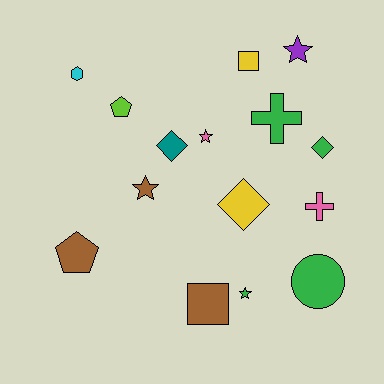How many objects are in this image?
There are 15 objects.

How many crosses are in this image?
There are 2 crosses.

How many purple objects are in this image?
There is 1 purple object.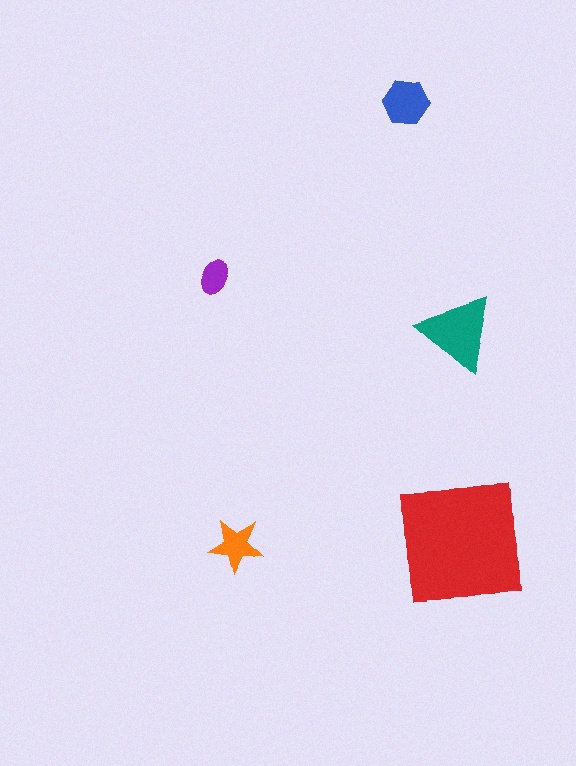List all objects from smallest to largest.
The purple ellipse, the orange star, the blue hexagon, the teal triangle, the red square.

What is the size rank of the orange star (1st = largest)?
4th.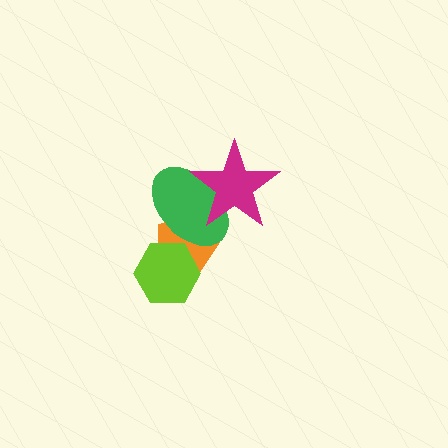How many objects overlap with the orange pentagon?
2 objects overlap with the orange pentagon.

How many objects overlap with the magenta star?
1 object overlaps with the magenta star.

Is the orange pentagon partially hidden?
Yes, it is partially covered by another shape.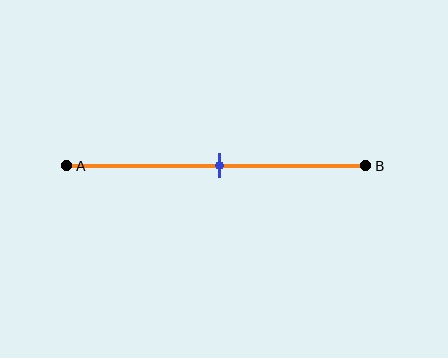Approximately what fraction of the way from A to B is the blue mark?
The blue mark is approximately 50% of the way from A to B.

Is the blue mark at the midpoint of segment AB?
Yes, the mark is approximately at the midpoint.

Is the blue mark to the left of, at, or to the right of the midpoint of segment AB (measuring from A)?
The blue mark is approximately at the midpoint of segment AB.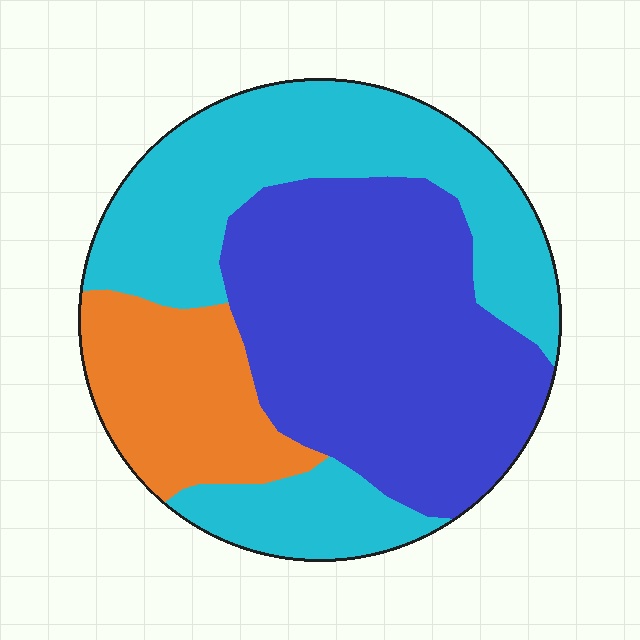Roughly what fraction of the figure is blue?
Blue covers around 45% of the figure.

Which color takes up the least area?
Orange, at roughly 15%.